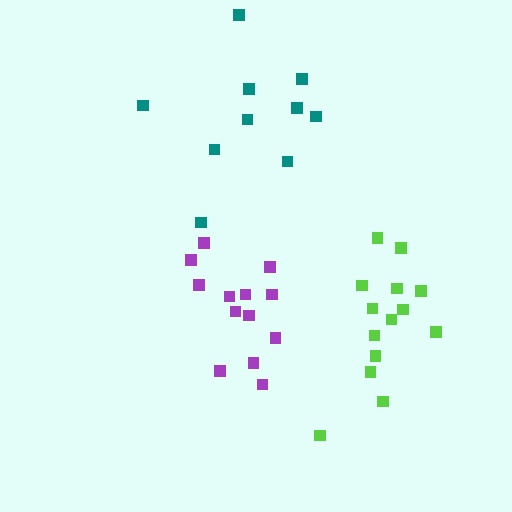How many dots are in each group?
Group 1: 13 dots, Group 2: 10 dots, Group 3: 14 dots (37 total).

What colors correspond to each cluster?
The clusters are colored: purple, teal, lime.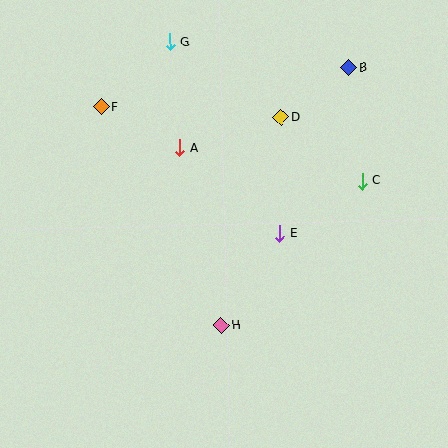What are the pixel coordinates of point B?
Point B is at (349, 68).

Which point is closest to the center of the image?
Point E at (280, 233) is closest to the center.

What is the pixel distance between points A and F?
The distance between A and F is 89 pixels.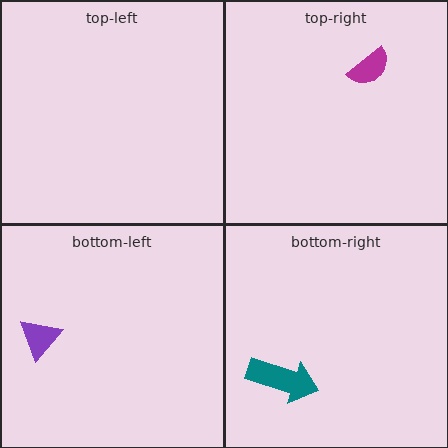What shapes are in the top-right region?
The magenta semicircle.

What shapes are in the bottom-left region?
The purple triangle.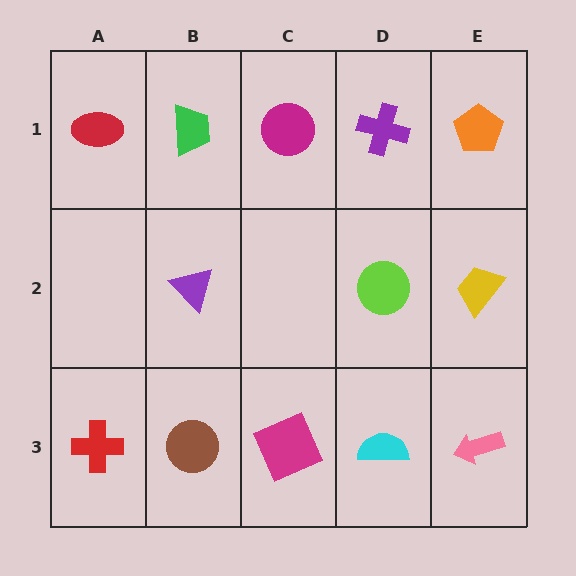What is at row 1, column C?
A magenta circle.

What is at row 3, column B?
A brown circle.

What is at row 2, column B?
A purple triangle.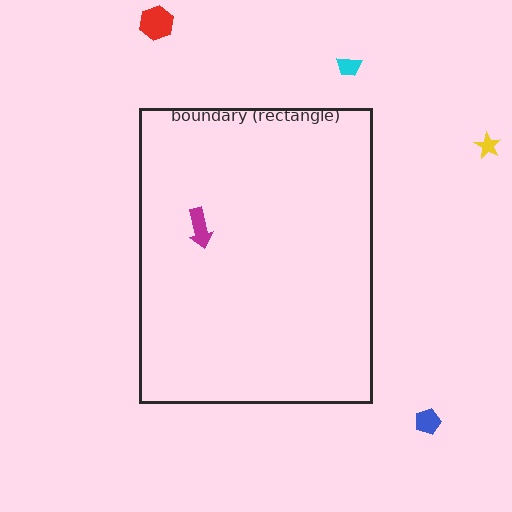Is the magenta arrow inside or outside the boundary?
Inside.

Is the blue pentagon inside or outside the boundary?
Outside.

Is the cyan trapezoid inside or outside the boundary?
Outside.